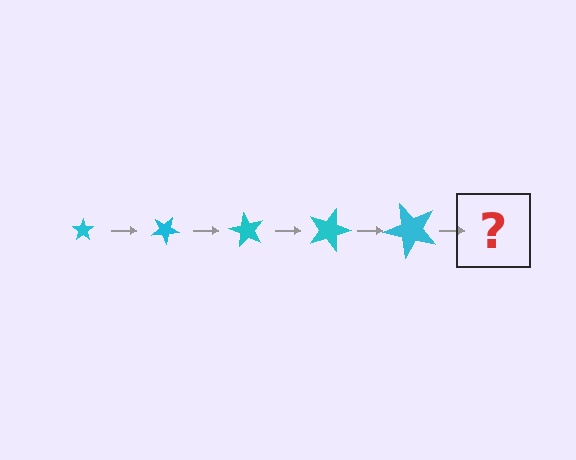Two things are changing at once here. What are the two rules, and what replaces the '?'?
The two rules are that the star grows larger each step and it rotates 30 degrees each step. The '?' should be a star, larger than the previous one and rotated 150 degrees from the start.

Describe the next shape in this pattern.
It should be a star, larger than the previous one and rotated 150 degrees from the start.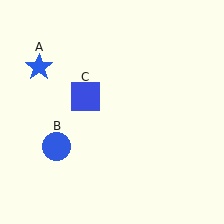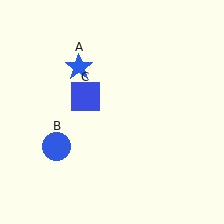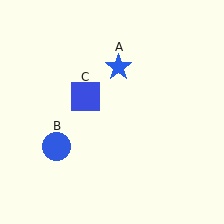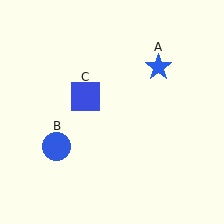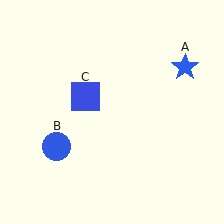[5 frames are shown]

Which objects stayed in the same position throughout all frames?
Blue circle (object B) and blue square (object C) remained stationary.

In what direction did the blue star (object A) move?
The blue star (object A) moved right.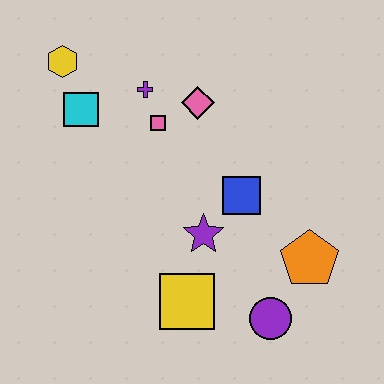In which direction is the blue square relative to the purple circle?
The blue square is above the purple circle.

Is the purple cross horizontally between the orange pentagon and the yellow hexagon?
Yes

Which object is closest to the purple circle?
The orange pentagon is closest to the purple circle.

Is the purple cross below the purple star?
No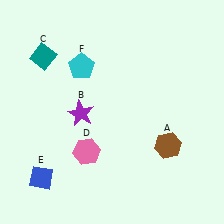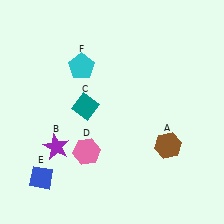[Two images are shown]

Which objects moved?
The objects that moved are: the purple star (B), the teal diamond (C).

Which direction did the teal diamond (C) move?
The teal diamond (C) moved down.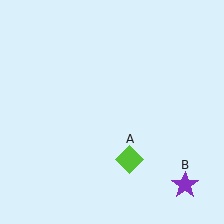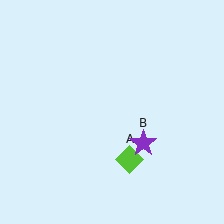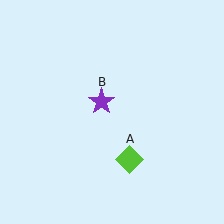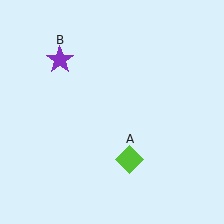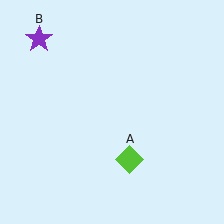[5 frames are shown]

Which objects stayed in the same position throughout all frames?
Lime diamond (object A) remained stationary.